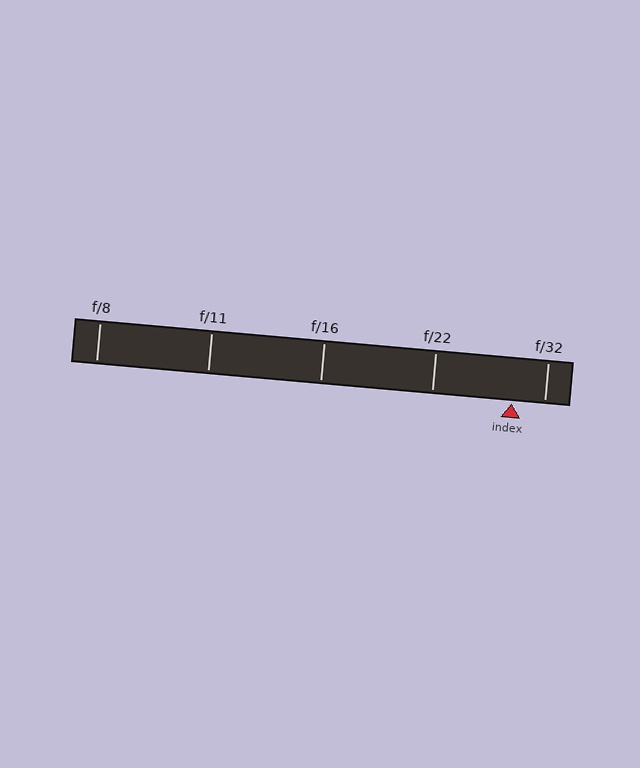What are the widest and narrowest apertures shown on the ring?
The widest aperture shown is f/8 and the narrowest is f/32.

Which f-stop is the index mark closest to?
The index mark is closest to f/32.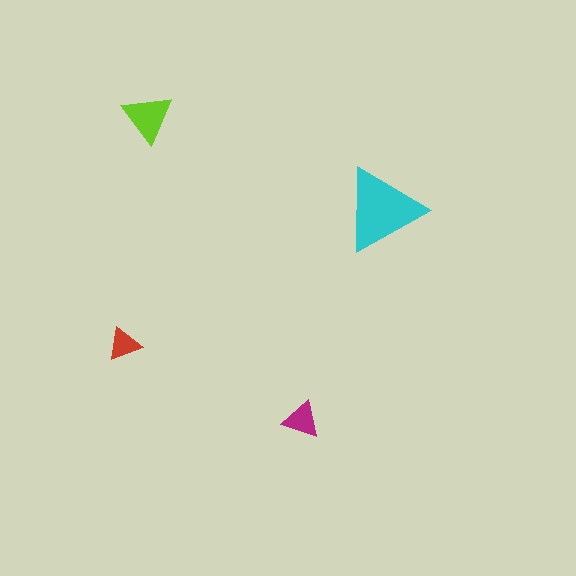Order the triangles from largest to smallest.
the cyan one, the lime one, the magenta one, the red one.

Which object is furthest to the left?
The red triangle is leftmost.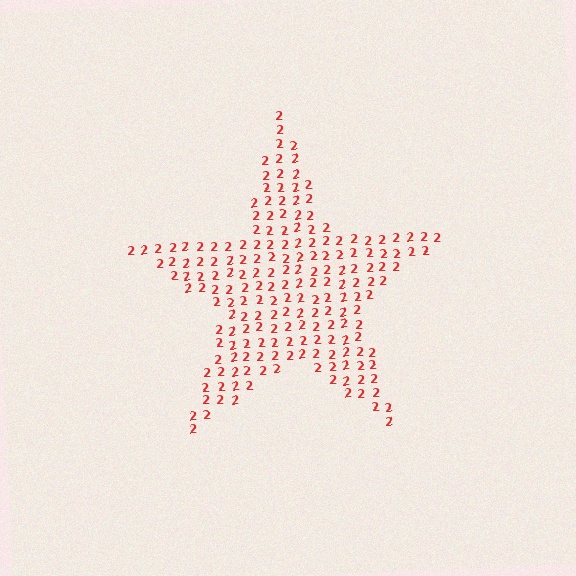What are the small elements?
The small elements are digit 2's.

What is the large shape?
The large shape is a star.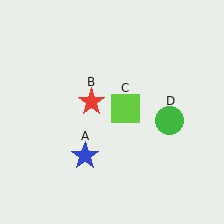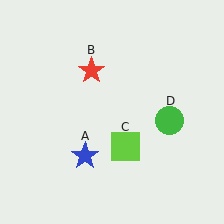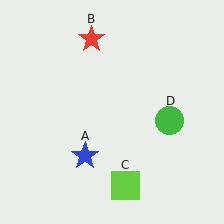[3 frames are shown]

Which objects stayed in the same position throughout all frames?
Blue star (object A) and green circle (object D) remained stationary.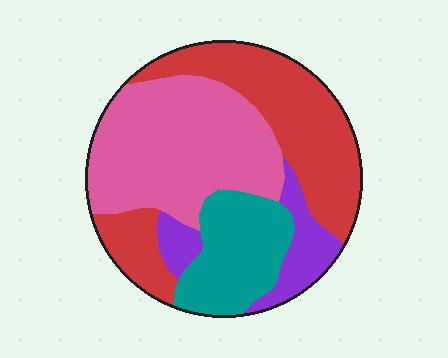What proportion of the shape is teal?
Teal covers 18% of the shape.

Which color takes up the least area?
Purple, at roughly 10%.